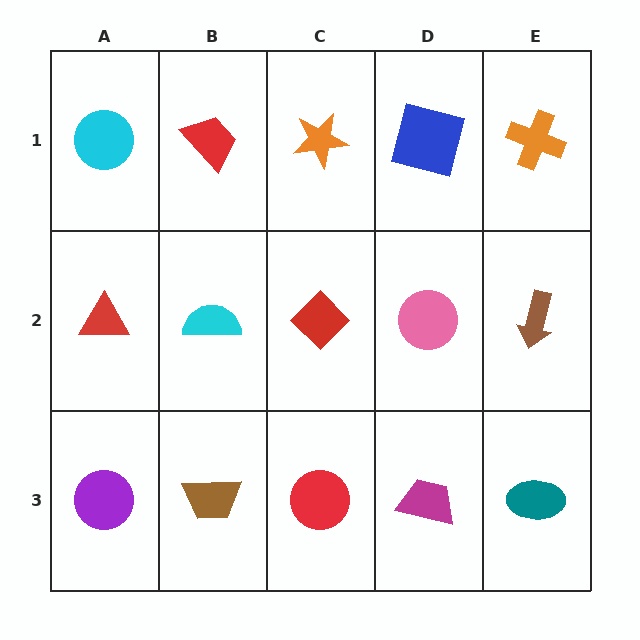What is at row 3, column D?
A magenta trapezoid.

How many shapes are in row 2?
5 shapes.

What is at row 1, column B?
A red trapezoid.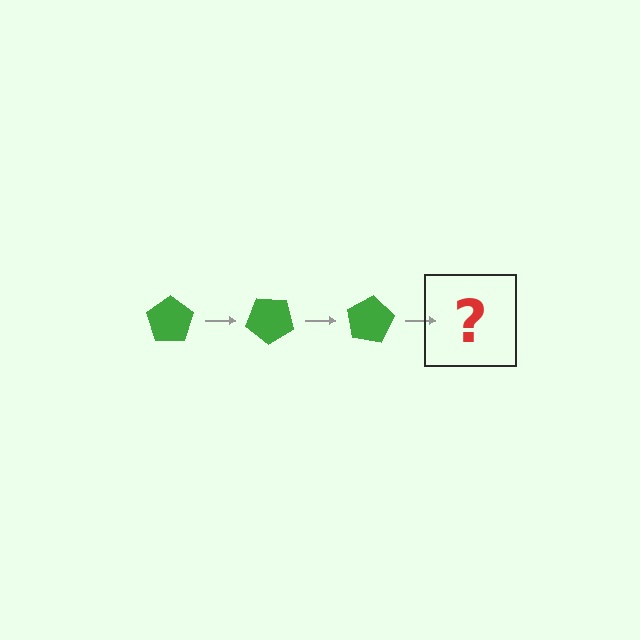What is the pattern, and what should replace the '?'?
The pattern is that the pentagon rotates 40 degrees each step. The '?' should be a green pentagon rotated 120 degrees.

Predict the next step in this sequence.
The next step is a green pentagon rotated 120 degrees.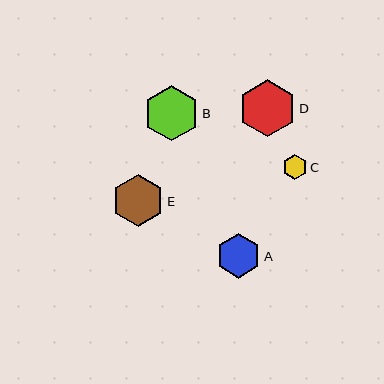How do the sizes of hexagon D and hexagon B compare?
Hexagon D and hexagon B are approximately the same size.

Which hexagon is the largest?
Hexagon D is the largest with a size of approximately 57 pixels.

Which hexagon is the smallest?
Hexagon C is the smallest with a size of approximately 25 pixels.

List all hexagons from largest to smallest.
From largest to smallest: D, B, E, A, C.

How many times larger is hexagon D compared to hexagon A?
Hexagon D is approximately 1.3 times the size of hexagon A.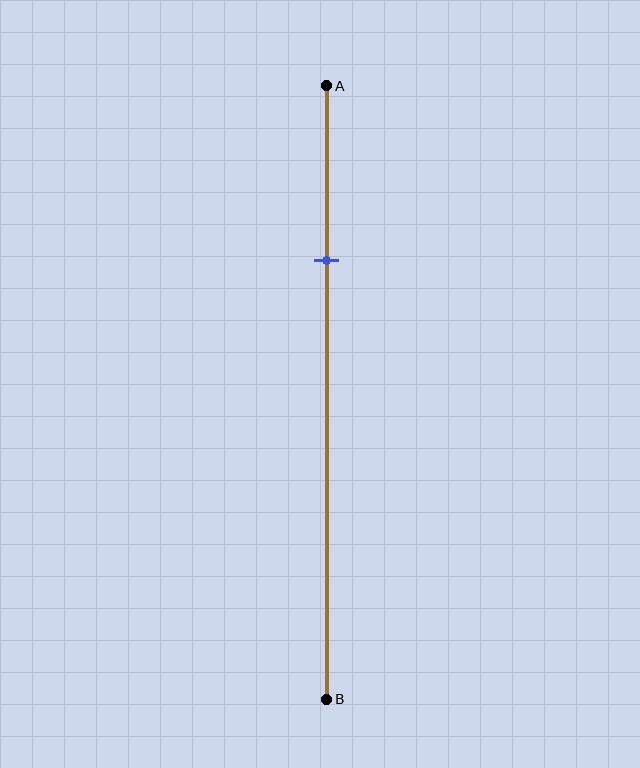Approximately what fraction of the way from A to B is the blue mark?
The blue mark is approximately 30% of the way from A to B.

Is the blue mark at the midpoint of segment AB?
No, the mark is at about 30% from A, not at the 50% midpoint.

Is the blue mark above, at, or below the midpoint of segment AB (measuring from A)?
The blue mark is above the midpoint of segment AB.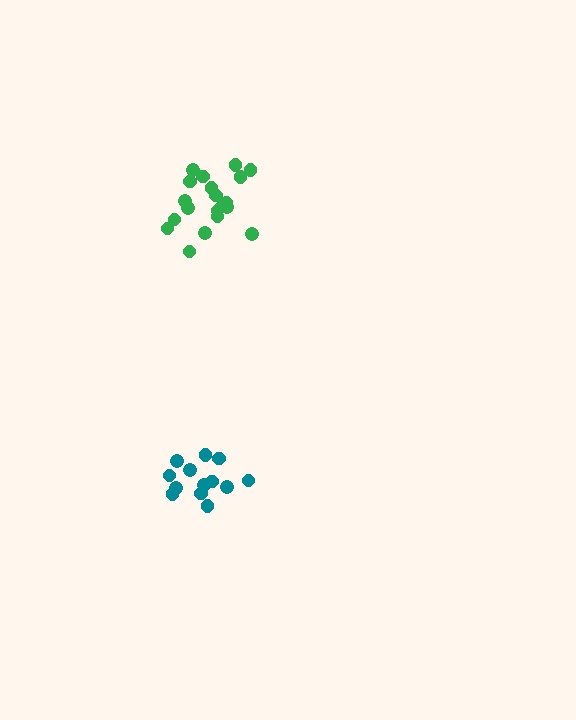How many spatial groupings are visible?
There are 2 spatial groupings.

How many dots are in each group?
Group 1: 20 dots, Group 2: 14 dots (34 total).